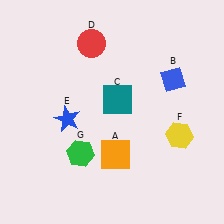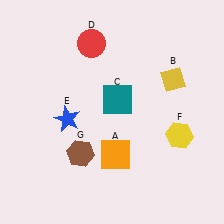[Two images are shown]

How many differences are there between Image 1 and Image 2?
There are 2 differences between the two images.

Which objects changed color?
B changed from blue to yellow. G changed from green to brown.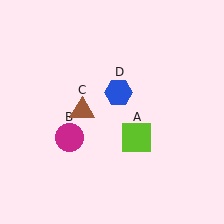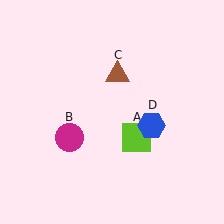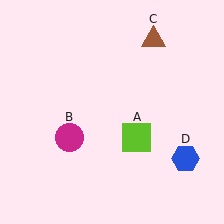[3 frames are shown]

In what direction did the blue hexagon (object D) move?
The blue hexagon (object D) moved down and to the right.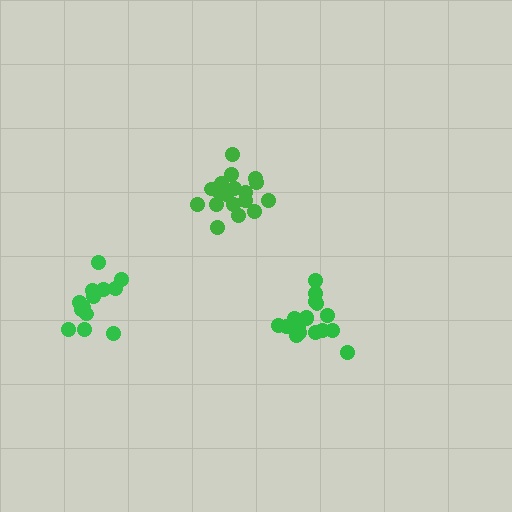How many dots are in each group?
Group 1: 13 dots, Group 2: 19 dots, Group 3: 17 dots (49 total).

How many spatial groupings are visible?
There are 3 spatial groupings.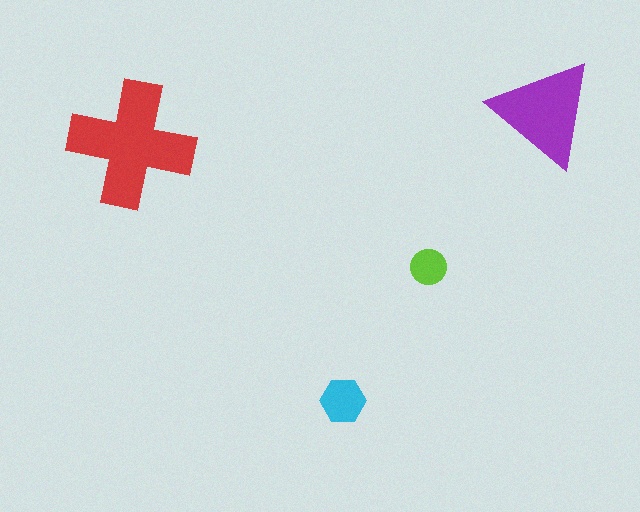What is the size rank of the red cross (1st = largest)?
1st.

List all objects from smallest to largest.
The lime circle, the cyan hexagon, the purple triangle, the red cross.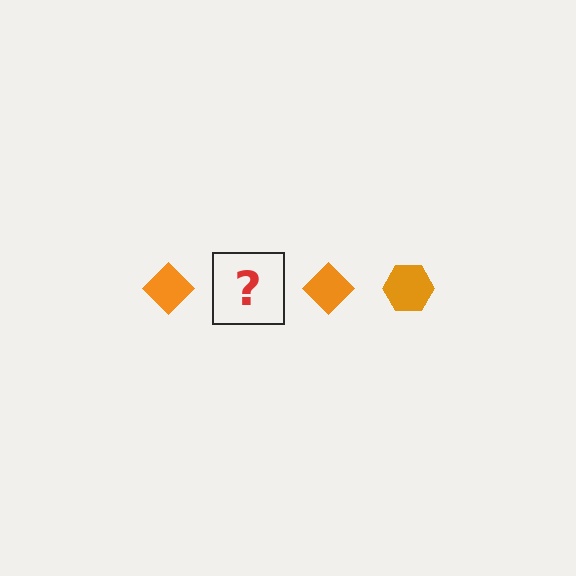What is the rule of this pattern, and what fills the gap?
The rule is that the pattern cycles through diamond, hexagon shapes in orange. The gap should be filled with an orange hexagon.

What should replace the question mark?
The question mark should be replaced with an orange hexagon.